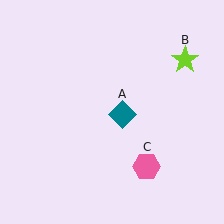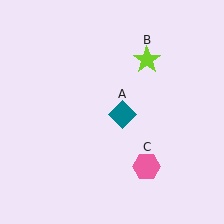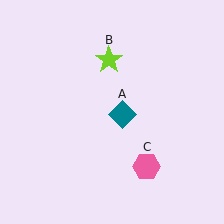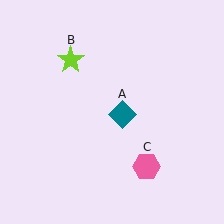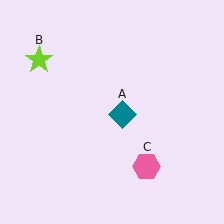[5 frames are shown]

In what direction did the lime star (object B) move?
The lime star (object B) moved left.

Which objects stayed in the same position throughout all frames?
Teal diamond (object A) and pink hexagon (object C) remained stationary.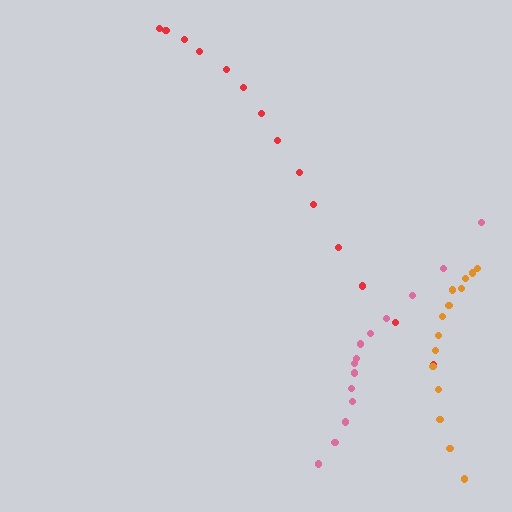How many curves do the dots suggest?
There are 3 distinct paths.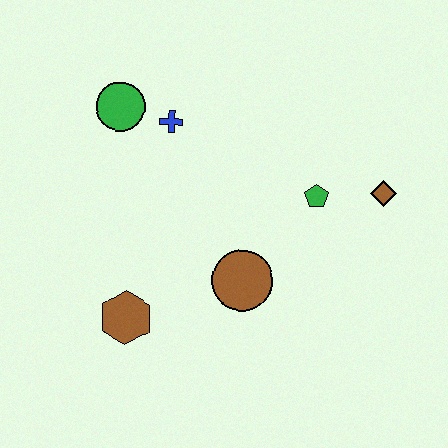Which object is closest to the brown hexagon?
The brown circle is closest to the brown hexagon.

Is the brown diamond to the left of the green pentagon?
No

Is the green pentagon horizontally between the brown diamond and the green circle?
Yes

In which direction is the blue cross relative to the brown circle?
The blue cross is above the brown circle.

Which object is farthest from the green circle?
The brown diamond is farthest from the green circle.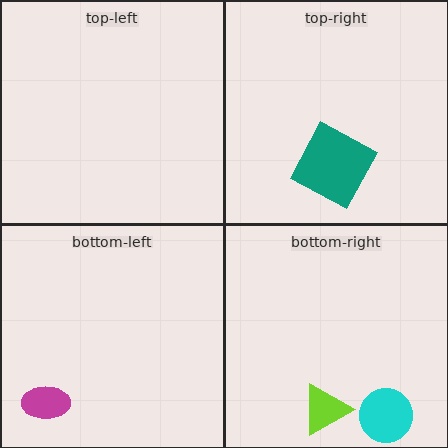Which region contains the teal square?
The top-right region.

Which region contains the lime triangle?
The bottom-right region.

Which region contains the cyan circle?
The bottom-right region.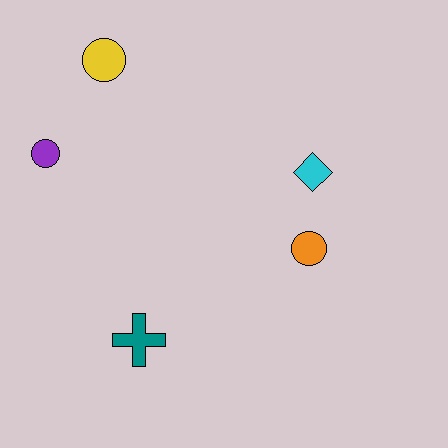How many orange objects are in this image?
There is 1 orange object.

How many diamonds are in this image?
There is 1 diamond.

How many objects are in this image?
There are 5 objects.